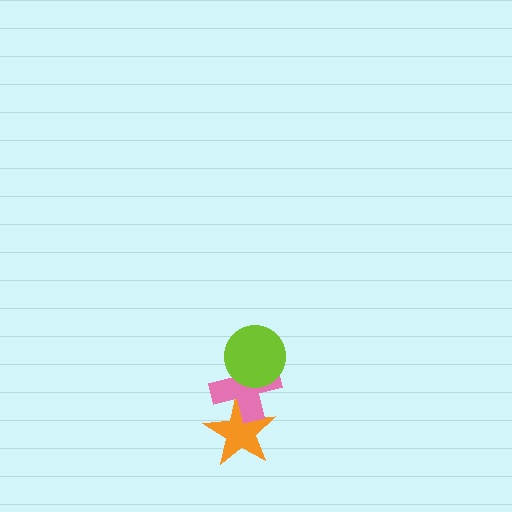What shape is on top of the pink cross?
The lime circle is on top of the pink cross.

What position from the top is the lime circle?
The lime circle is 1st from the top.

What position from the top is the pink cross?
The pink cross is 2nd from the top.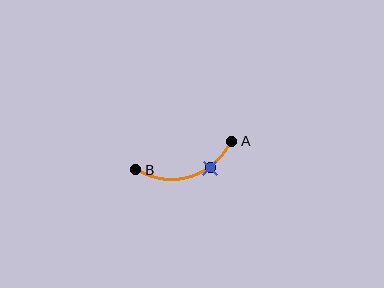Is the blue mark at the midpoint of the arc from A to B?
No. The blue mark lies on the arc but is closer to endpoint A. The arc midpoint would be at the point on the curve equidistant along the arc from both A and B.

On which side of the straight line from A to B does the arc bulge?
The arc bulges below the straight line connecting A and B.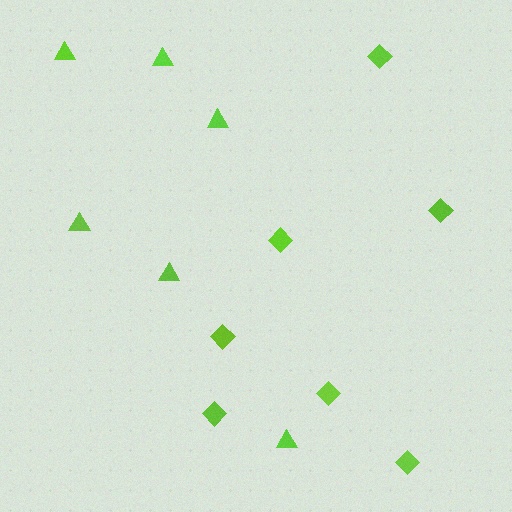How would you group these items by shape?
There are 2 groups: one group of triangles (6) and one group of diamonds (7).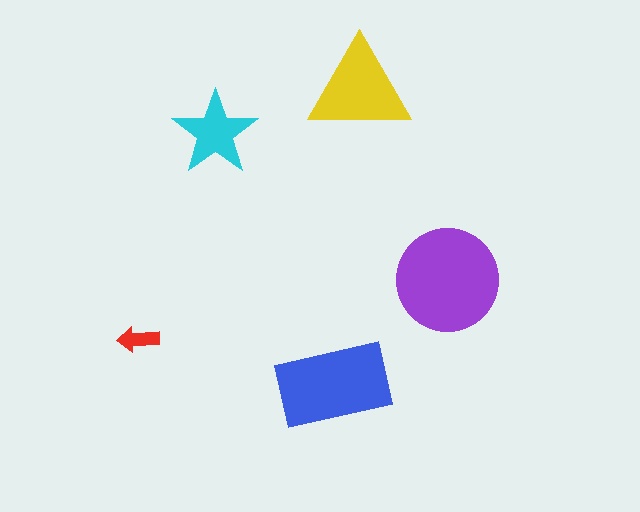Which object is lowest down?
The blue rectangle is bottommost.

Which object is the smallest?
The red arrow.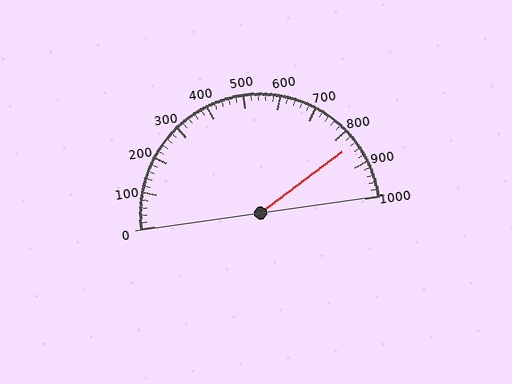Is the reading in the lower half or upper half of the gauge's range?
The reading is in the upper half of the range (0 to 1000).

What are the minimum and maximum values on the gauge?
The gauge ranges from 0 to 1000.